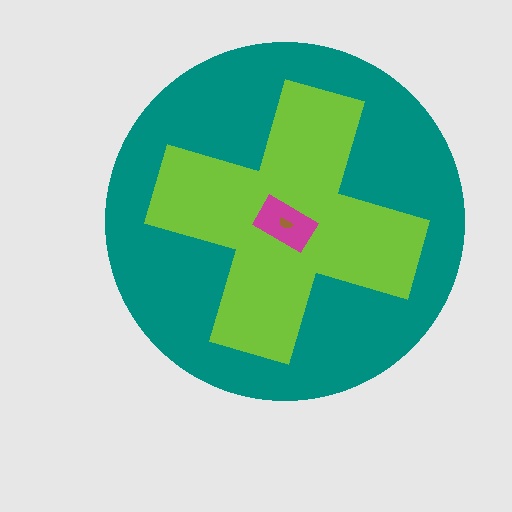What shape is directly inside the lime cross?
The magenta rectangle.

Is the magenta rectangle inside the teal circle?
Yes.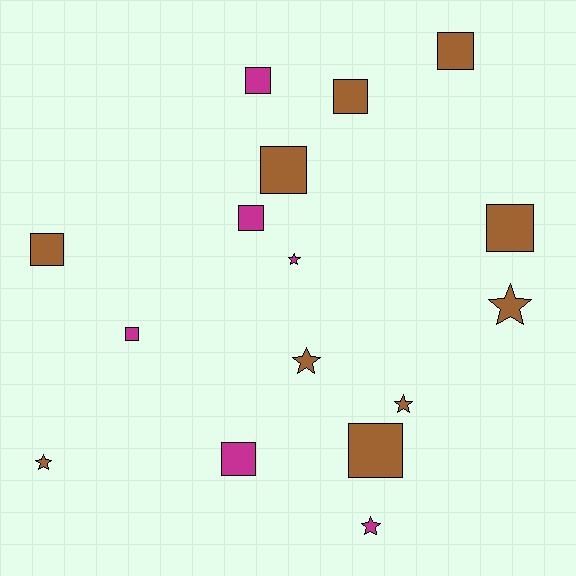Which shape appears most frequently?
Square, with 10 objects.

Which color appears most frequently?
Brown, with 10 objects.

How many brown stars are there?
There are 4 brown stars.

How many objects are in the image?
There are 16 objects.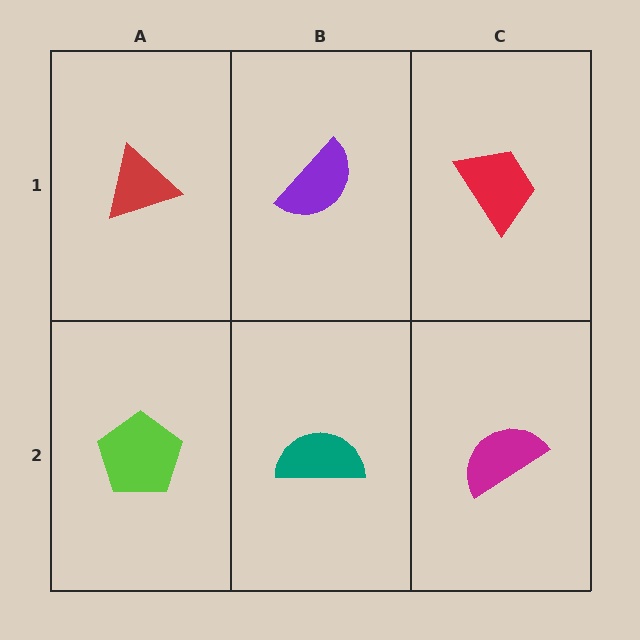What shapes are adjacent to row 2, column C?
A red trapezoid (row 1, column C), a teal semicircle (row 2, column B).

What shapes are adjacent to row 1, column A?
A lime pentagon (row 2, column A), a purple semicircle (row 1, column B).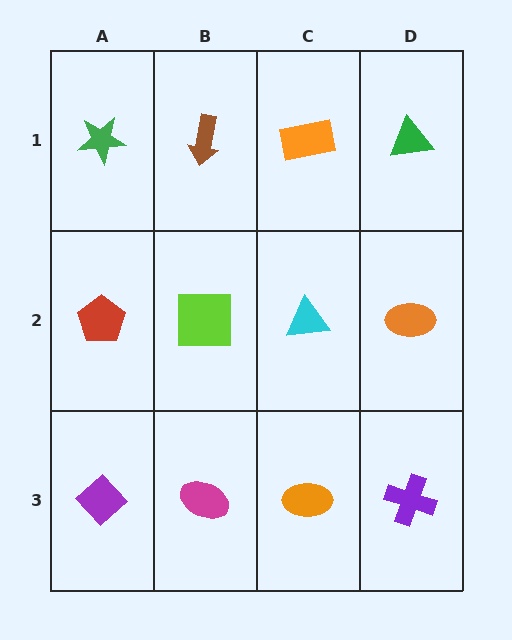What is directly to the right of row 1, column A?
A brown arrow.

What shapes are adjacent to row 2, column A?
A green star (row 1, column A), a purple diamond (row 3, column A), a lime square (row 2, column B).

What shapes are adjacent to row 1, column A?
A red pentagon (row 2, column A), a brown arrow (row 1, column B).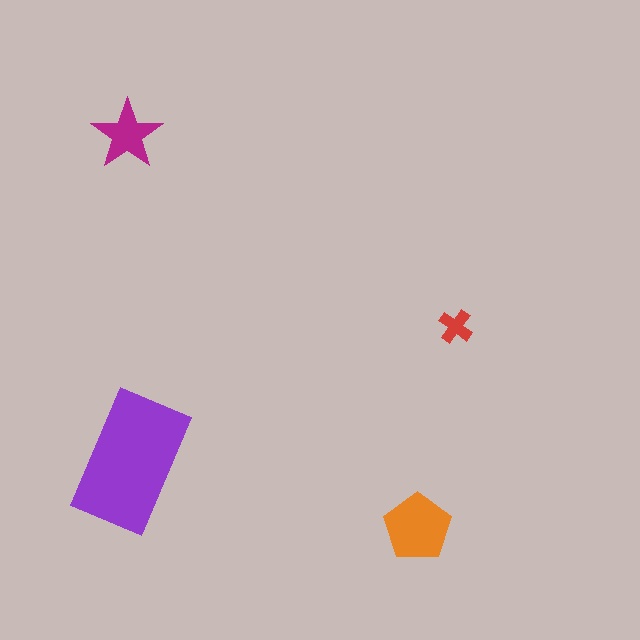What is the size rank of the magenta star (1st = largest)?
3rd.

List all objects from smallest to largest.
The red cross, the magenta star, the orange pentagon, the purple rectangle.